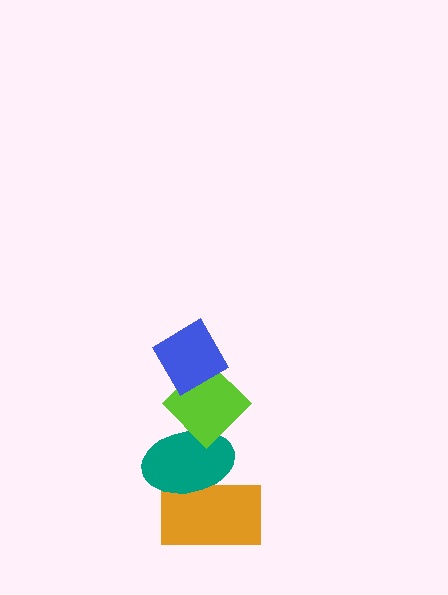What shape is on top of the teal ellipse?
The lime diamond is on top of the teal ellipse.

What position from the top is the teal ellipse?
The teal ellipse is 3rd from the top.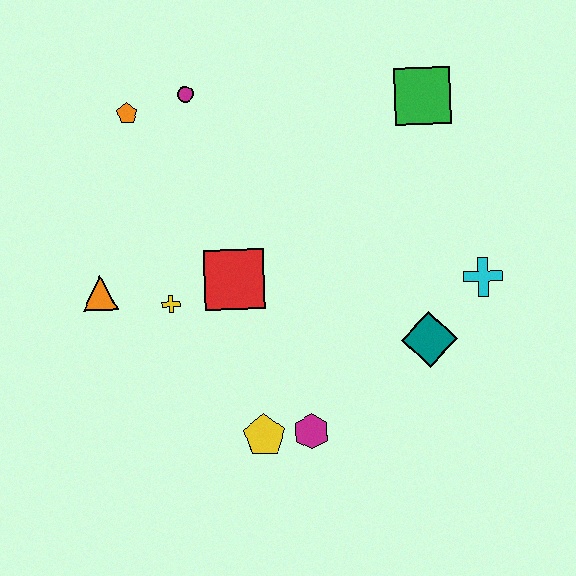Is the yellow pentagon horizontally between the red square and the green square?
Yes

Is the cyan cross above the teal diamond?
Yes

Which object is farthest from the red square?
The green square is farthest from the red square.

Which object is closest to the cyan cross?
The teal diamond is closest to the cyan cross.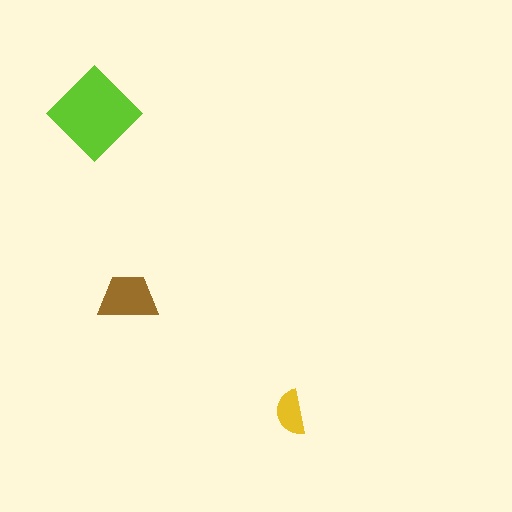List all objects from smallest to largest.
The yellow semicircle, the brown trapezoid, the lime diamond.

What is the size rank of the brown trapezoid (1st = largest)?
2nd.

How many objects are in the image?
There are 3 objects in the image.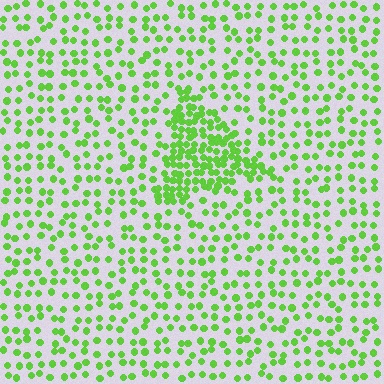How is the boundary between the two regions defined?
The boundary is defined by a change in element density (approximately 2.5x ratio). All elements are the same color, size, and shape.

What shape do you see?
I see a triangle.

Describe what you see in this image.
The image contains small lime elements arranged at two different densities. A triangle-shaped region is visible where the elements are more densely packed than the surrounding area.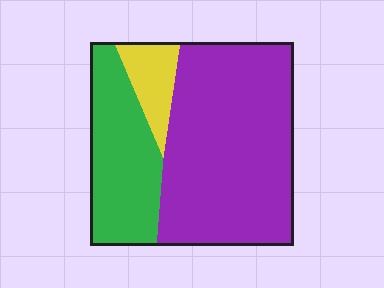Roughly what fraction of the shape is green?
Green covers around 30% of the shape.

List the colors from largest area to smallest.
From largest to smallest: purple, green, yellow.